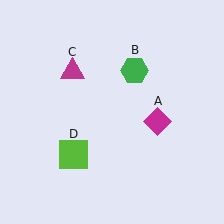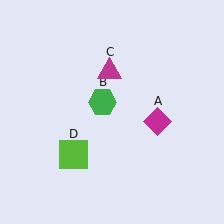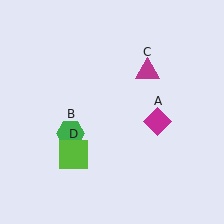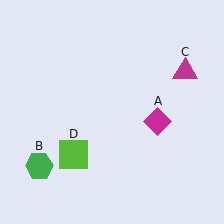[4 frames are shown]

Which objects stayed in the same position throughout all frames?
Magenta diamond (object A) and lime square (object D) remained stationary.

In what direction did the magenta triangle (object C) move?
The magenta triangle (object C) moved right.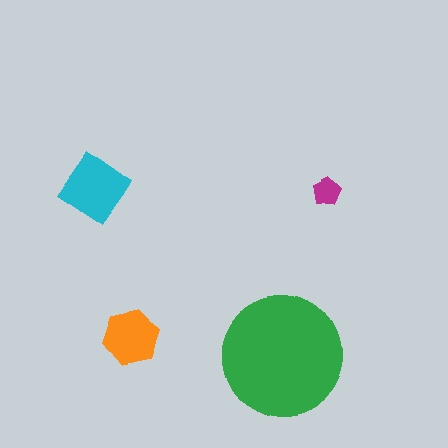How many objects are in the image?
There are 4 objects in the image.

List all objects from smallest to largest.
The magenta pentagon, the orange hexagon, the cyan diamond, the green circle.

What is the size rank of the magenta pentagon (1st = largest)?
4th.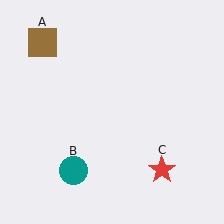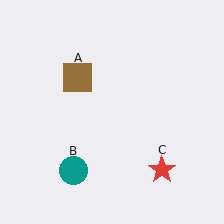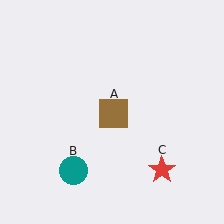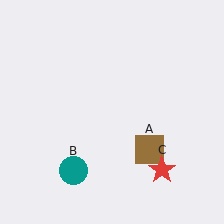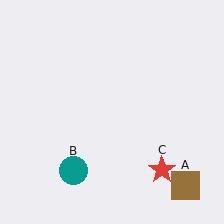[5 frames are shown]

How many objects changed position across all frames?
1 object changed position: brown square (object A).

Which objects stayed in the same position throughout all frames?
Teal circle (object B) and red star (object C) remained stationary.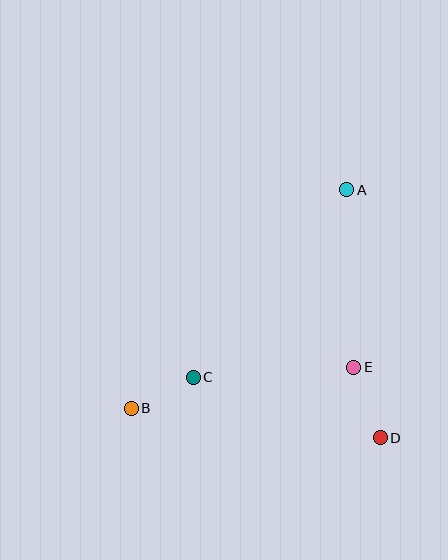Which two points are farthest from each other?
Points A and B are farthest from each other.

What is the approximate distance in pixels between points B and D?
The distance between B and D is approximately 251 pixels.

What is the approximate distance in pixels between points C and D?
The distance between C and D is approximately 197 pixels.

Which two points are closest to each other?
Points B and C are closest to each other.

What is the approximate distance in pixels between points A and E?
The distance between A and E is approximately 178 pixels.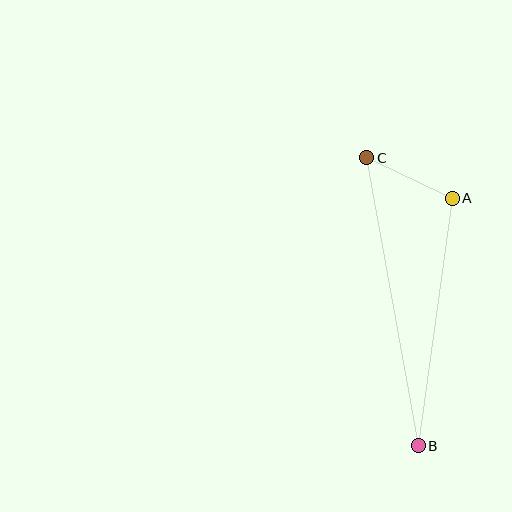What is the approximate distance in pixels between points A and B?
The distance between A and B is approximately 250 pixels.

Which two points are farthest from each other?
Points B and C are farthest from each other.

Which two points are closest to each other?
Points A and C are closest to each other.